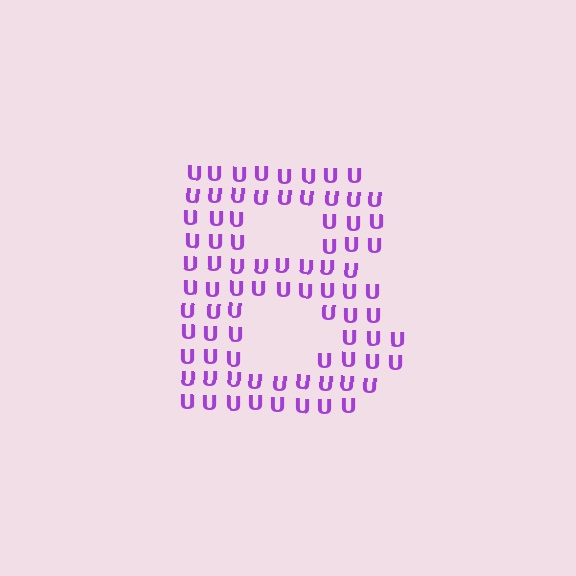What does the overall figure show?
The overall figure shows the letter B.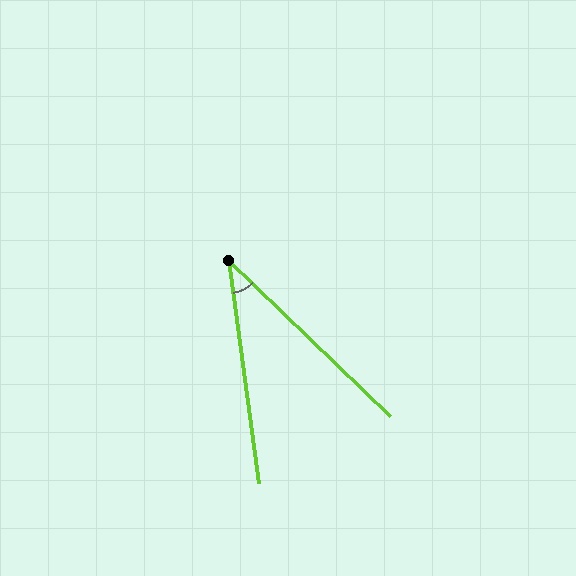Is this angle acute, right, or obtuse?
It is acute.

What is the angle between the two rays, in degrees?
Approximately 38 degrees.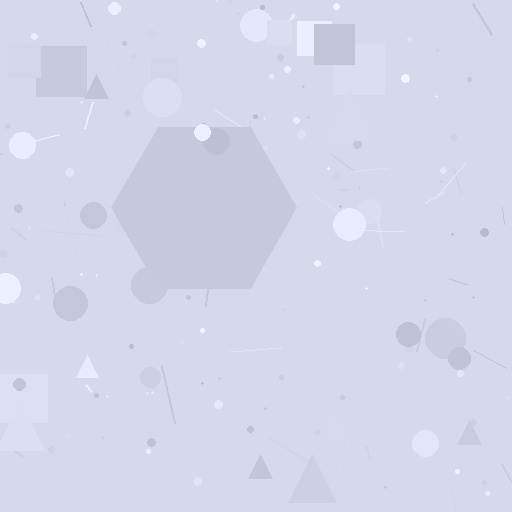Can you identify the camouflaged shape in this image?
The camouflaged shape is a hexagon.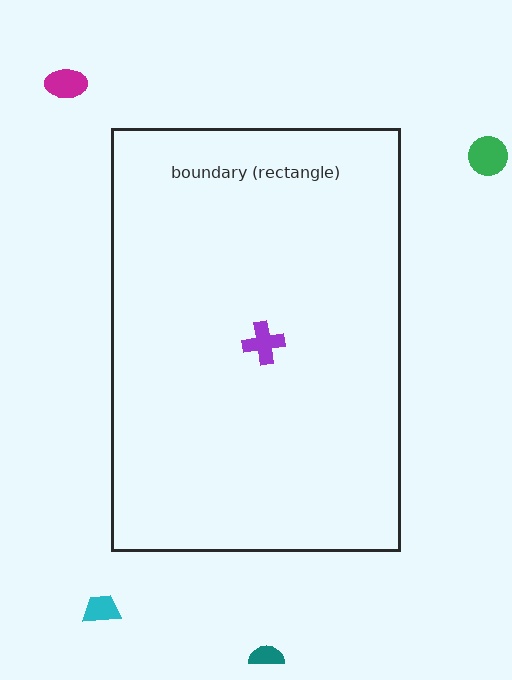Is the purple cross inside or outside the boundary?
Inside.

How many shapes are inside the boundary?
1 inside, 4 outside.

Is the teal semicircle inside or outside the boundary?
Outside.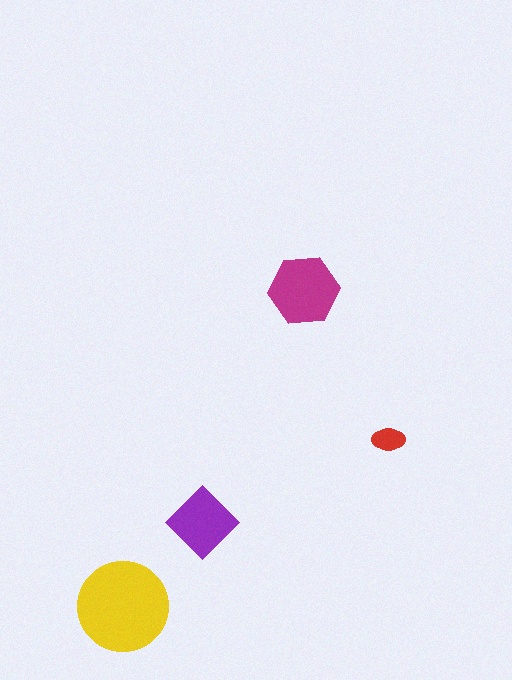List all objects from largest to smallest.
The yellow circle, the magenta hexagon, the purple diamond, the red ellipse.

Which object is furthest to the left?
The yellow circle is leftmost.